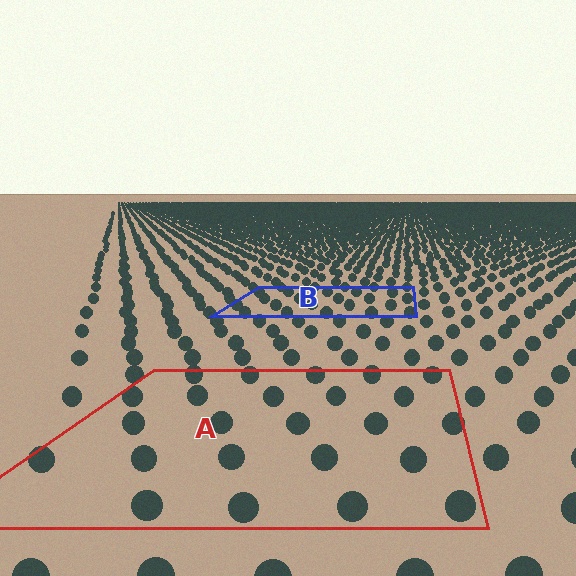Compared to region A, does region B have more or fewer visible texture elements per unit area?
Region B has more texture elements per unit area — they are packed more densely because it is farther away.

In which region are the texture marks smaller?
The texture marks are smaller in region B, because it is farther away.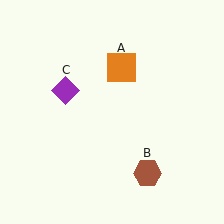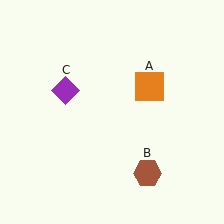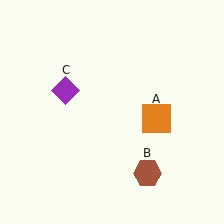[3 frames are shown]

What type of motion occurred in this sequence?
The orange square (object A) rotated clockwise around the center of the scene.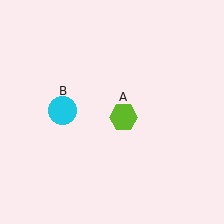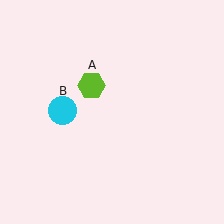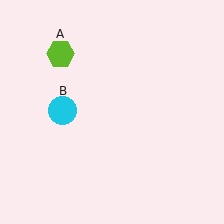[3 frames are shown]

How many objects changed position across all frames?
1 object changed position: lime hexagon (object A).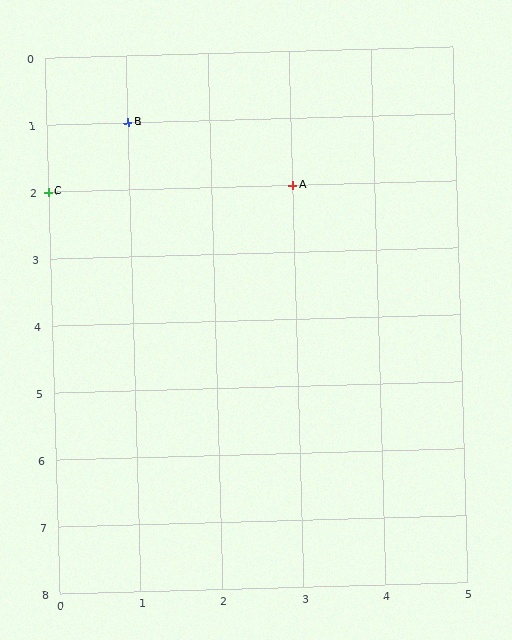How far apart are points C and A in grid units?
Points C and A are 3 columns apart.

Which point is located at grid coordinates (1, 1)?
Point B is at (1, 1).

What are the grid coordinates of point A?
Point A is at grid coordinates (3, 2).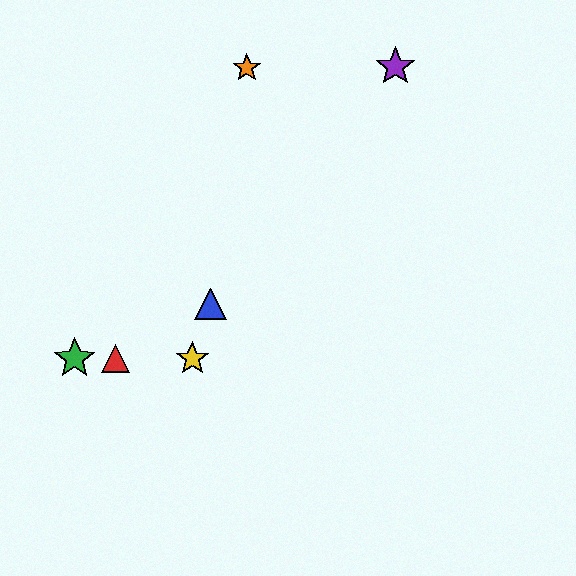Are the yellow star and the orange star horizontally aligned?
No, the yellow star is at y≈359 and the orange star is at y≈68.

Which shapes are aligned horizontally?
The red triangle, the green star, the yellow star are aligned horizontally.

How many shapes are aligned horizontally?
3 shapes (the red triangle, the green star, the yellow star) are aligned horizontally.